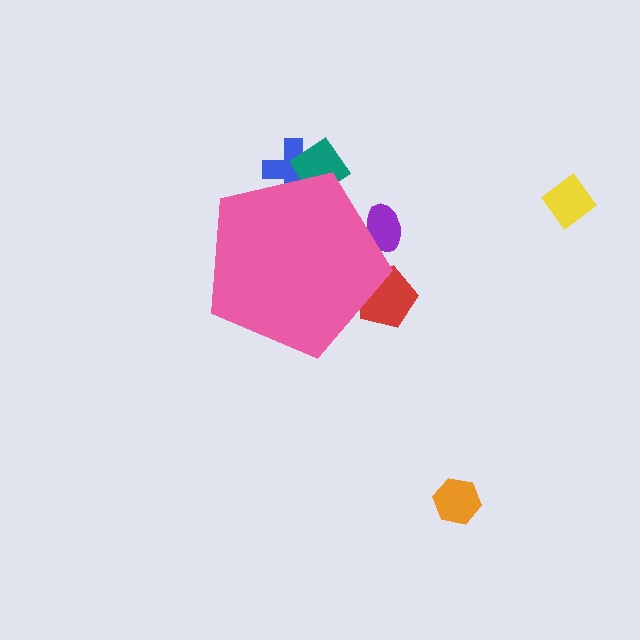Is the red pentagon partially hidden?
Yes, the red pentagon is partially hidden behind the pink pentagon.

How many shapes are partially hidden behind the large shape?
4 shapes are partially hidden.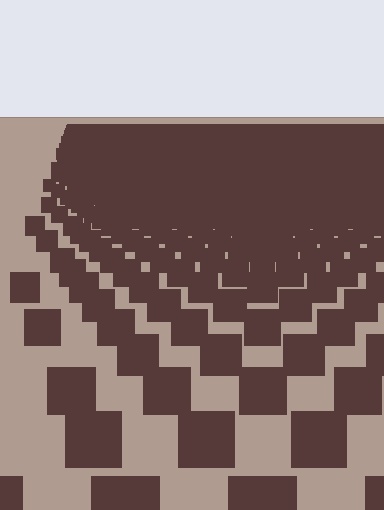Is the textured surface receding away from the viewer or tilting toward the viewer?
The surface is receding away from the viewer. Texture elements get smaller and denser toward the top.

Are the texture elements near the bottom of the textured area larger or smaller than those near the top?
Larger. Near the bottom, elements are closer to the viewer and appear at a bigger on-screen size.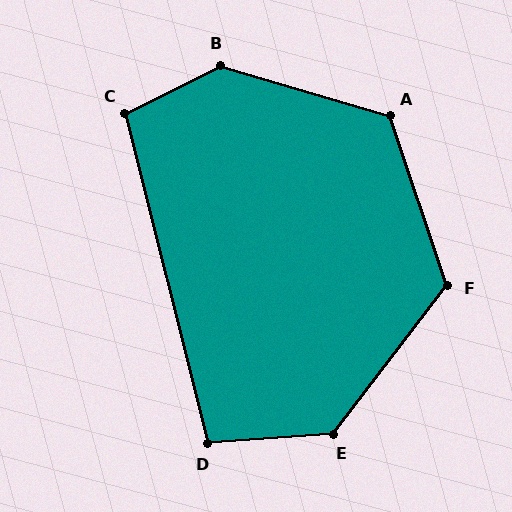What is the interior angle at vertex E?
Approximately 132 degrees (obtuse).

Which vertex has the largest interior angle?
B, at approximately 137 degrees.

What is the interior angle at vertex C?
Approximately 103 degrees (obtuse).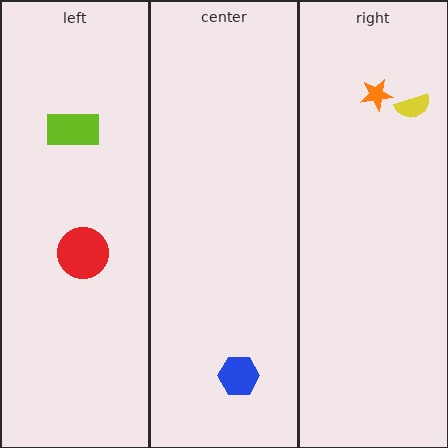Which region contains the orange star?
The right region.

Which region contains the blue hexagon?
The center region.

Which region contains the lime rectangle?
The left region.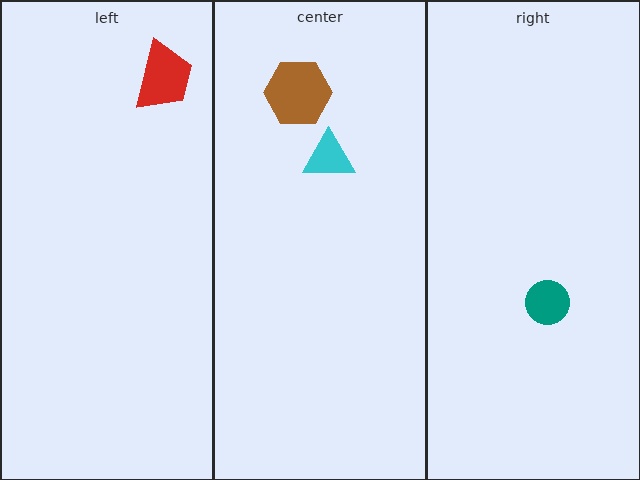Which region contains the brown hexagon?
The center region.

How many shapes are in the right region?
1.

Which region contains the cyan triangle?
The center region.